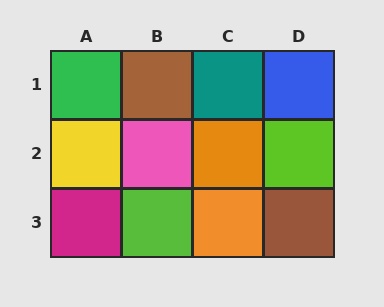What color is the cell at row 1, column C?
Teal.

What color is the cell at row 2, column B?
Pink.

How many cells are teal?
1 cell is teal.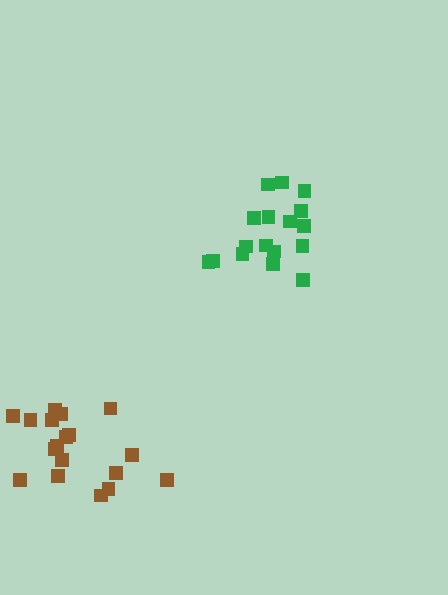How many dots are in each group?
Group 1: 17 dots, Group 2: 18 dots (35 total).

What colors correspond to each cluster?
The clusters are colored: green, brown.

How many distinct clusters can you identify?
There are 2 distinct clusters.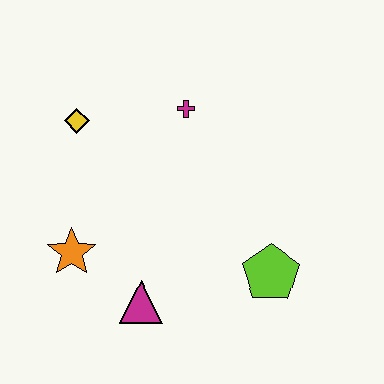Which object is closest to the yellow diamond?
The magenta cross is closest to the yellow diamond.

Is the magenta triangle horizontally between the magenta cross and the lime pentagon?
No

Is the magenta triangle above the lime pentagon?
No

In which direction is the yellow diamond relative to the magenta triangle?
The yellow diamond is above the magenta triangle.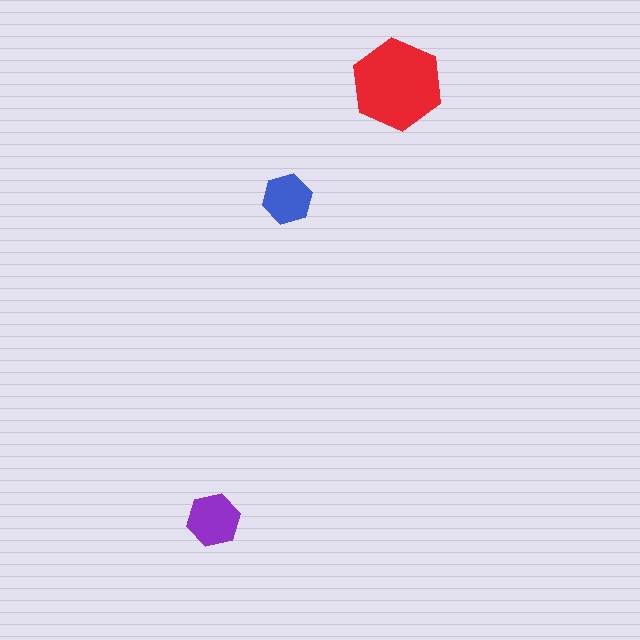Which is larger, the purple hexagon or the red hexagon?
The red one.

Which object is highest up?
The red hexagon is topmost.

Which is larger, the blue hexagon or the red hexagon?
The red one.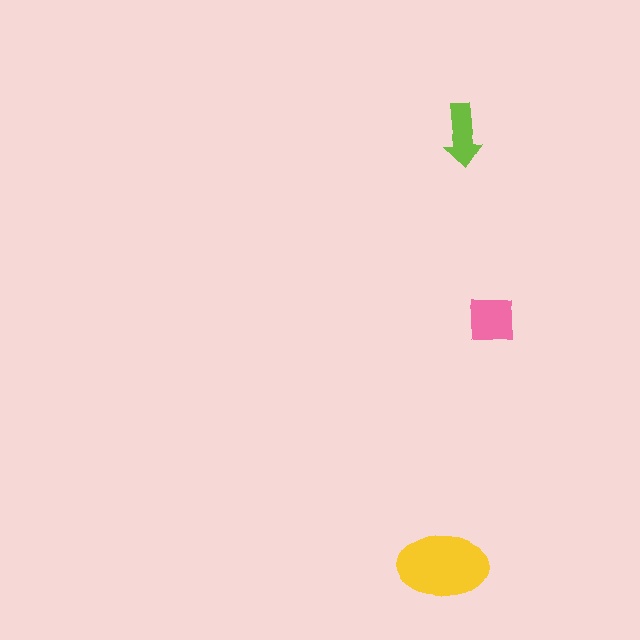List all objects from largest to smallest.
The yellow ellipse, the pink square, the lime arrow.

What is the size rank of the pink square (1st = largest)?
2nd.